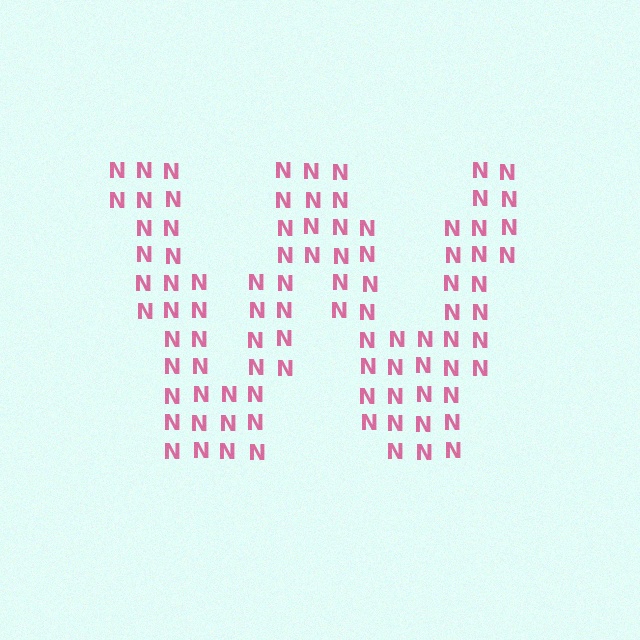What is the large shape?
The large shape is the letter W.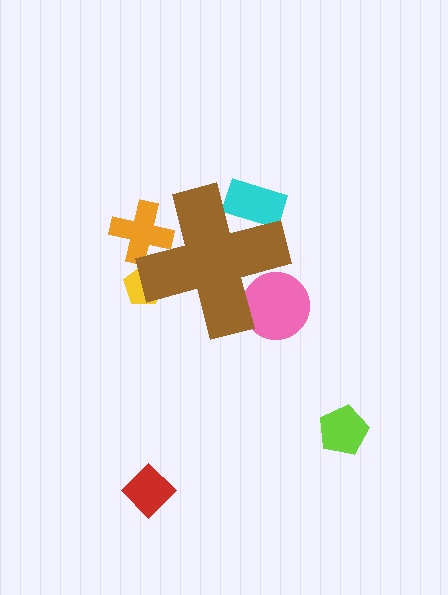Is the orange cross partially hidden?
Yes, the orange cross is partially hidden behind the brown cross.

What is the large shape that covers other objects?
A brown cross.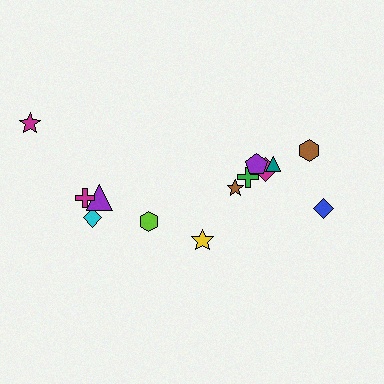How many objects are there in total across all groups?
There are 13 objects.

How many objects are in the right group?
There are 8 objects.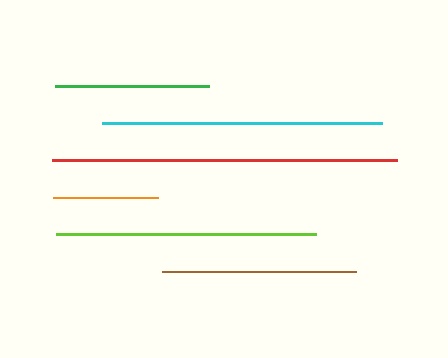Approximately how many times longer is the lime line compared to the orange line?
The lime line is approximately 2.5 times the length of the orange line.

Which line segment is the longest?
The red line is the longest at approximately 345 pixels.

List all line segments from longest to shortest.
From longest to shortest: red, cyan, lime, brown, green, orange.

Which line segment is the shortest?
The orange line is the shortest at approximately 105 pixels.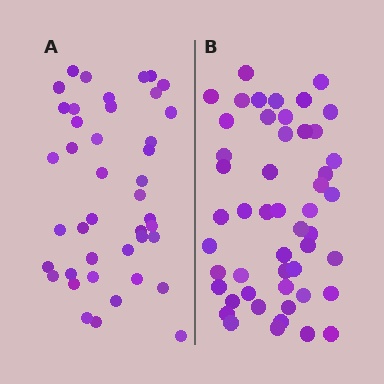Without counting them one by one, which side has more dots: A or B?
Region B (the right region) has more dots.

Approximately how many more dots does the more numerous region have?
Region B has roughly 8 or so more dots than region A.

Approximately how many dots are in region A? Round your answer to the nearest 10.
About 40 dots. (The exact count is 42, which rounds to 40.)